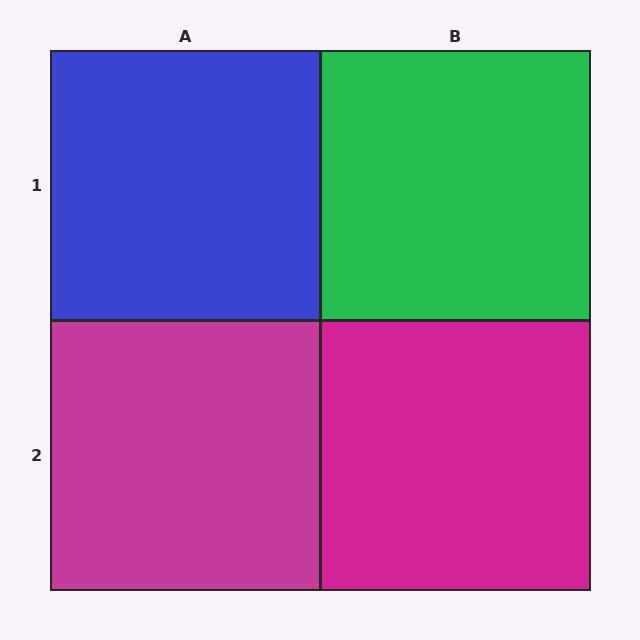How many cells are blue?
1 cell is blue.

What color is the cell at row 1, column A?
Blue.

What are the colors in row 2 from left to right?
Magenta, magenta.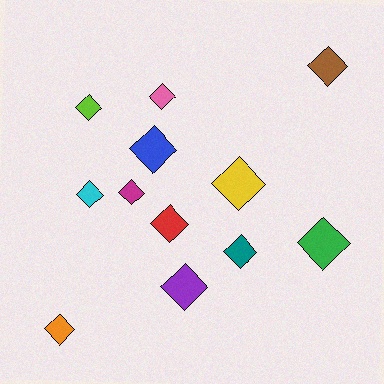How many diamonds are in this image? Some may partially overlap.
There are 12 diamonds.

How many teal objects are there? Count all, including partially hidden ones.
There is 1 teal object.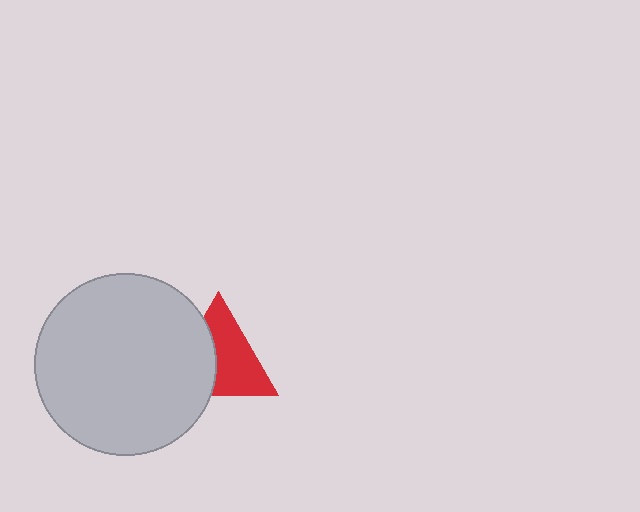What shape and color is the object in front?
The object in front is a light gray circle.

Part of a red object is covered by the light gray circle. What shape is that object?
It is a triangle.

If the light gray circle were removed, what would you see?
You would see the complete red triangle.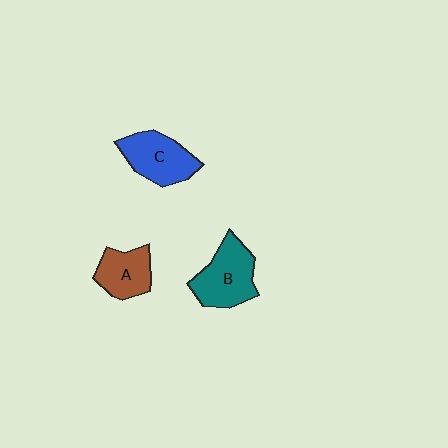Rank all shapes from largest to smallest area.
From largest to smallest: B (teal), C (blue), A (brown).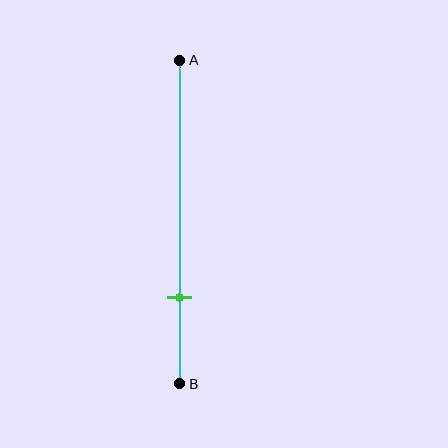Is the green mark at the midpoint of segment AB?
No, the mark is at about 75% from A, not at the 50% midpoint.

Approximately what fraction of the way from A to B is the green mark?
The green mark is approximately 75% of the way from A to B.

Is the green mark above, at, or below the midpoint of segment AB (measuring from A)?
The green mark is below the midpoint of segment AB.